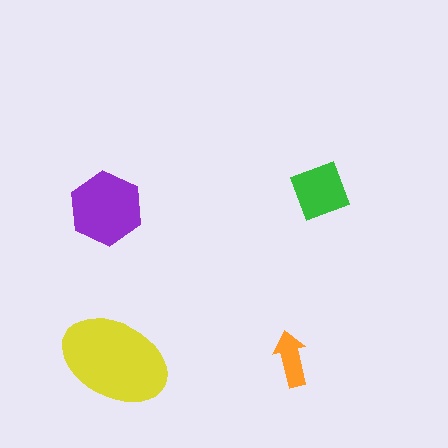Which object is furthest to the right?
The green square is rightmost.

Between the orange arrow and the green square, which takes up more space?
The green square.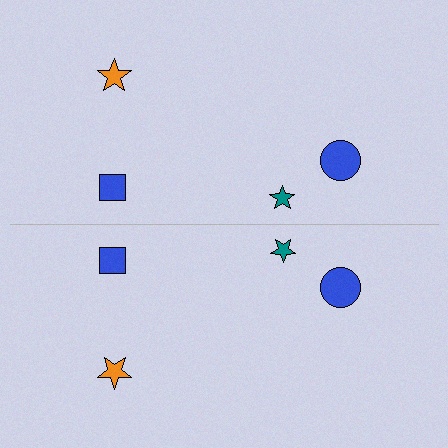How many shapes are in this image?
There are 8 shapes in this image.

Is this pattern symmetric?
Yes, this pattern has bilateral (reflection) symmetry.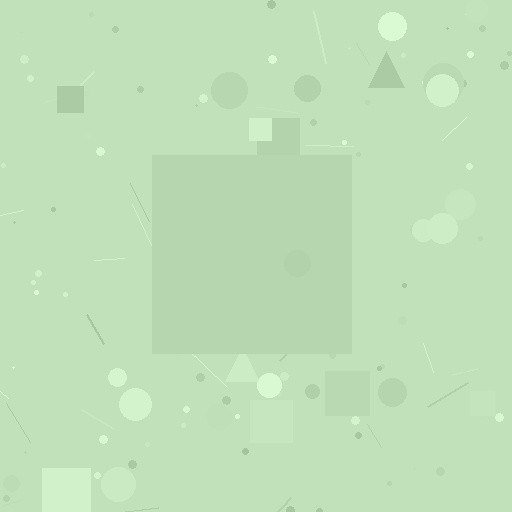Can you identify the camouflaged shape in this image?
The camouflaged shape is a square.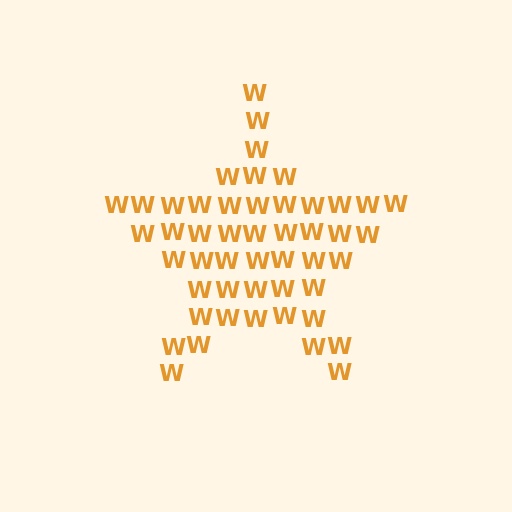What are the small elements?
The small elements are letter W's.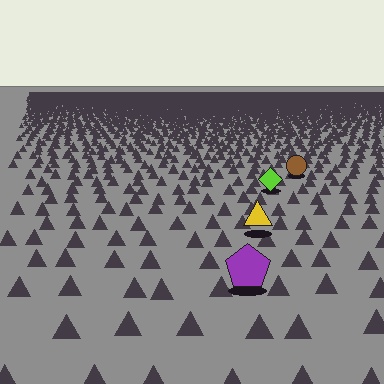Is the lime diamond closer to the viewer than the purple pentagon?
No. The purple pentagon is closer — you can tell from the texture gradient: the ground texture is coarser near it.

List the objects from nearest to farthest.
From nearest to farthest: the purple pentagon, the yellow triangle, the lime diamond, the brown circle.